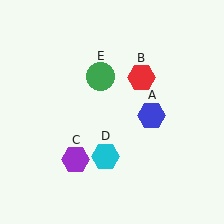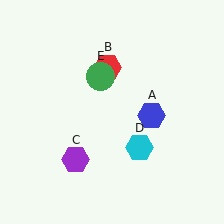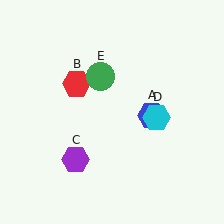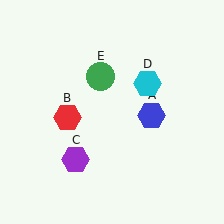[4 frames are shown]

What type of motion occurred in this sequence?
The red hexagon (object B), cyan hexagon (object D) rotated counterclockwise around the center of the scene.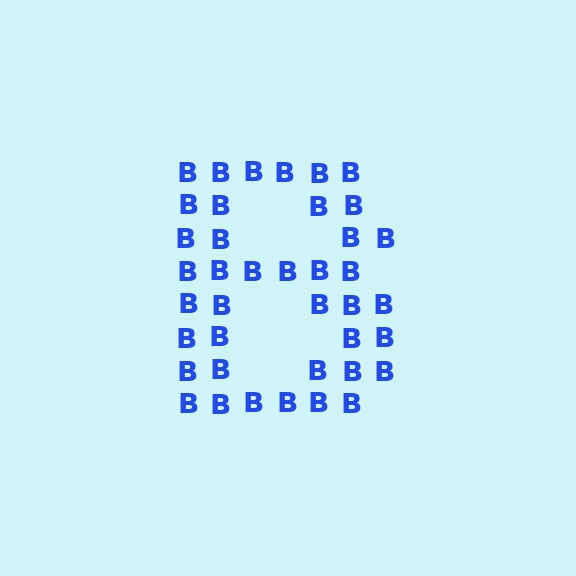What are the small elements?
The small elements are letter B's.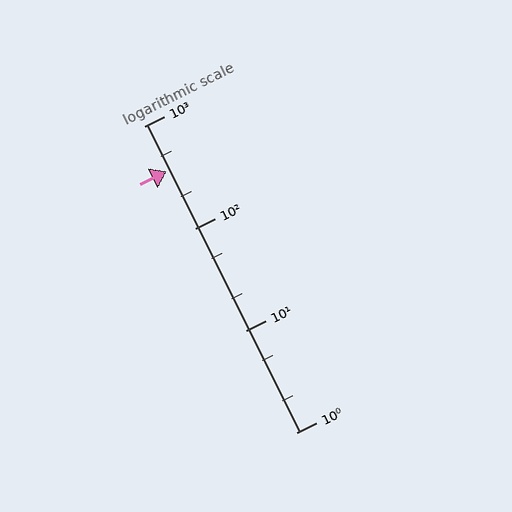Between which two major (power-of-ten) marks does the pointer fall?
The pointer is between 100 and 1000.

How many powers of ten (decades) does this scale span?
The scale spans 3 decades, from 1 to 1000.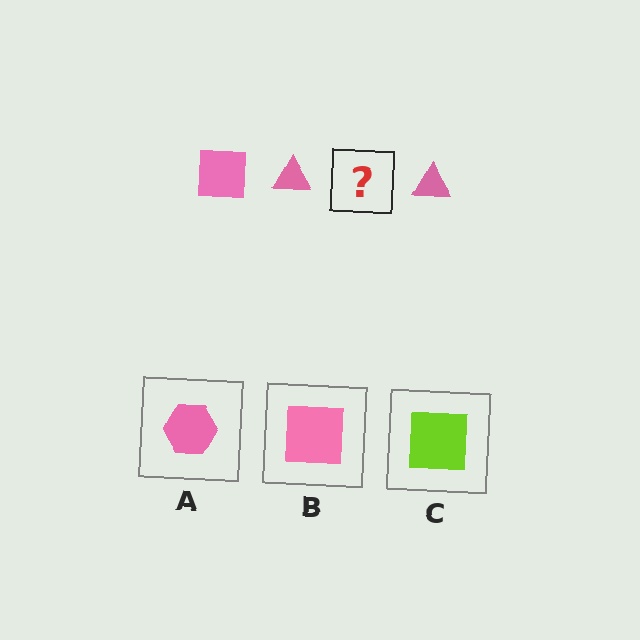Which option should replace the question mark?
Option B.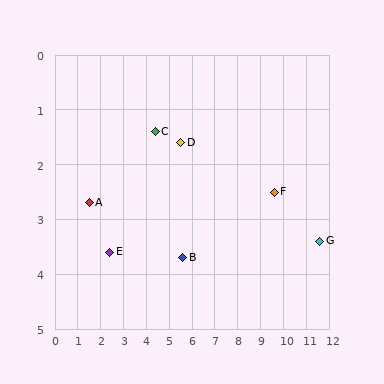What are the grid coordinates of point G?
Point G is at approximately (11.6, 3.4).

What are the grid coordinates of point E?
Point E is at approximately (2.4, 3.6).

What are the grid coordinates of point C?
Point C is at approximately (4.4, 1.4).